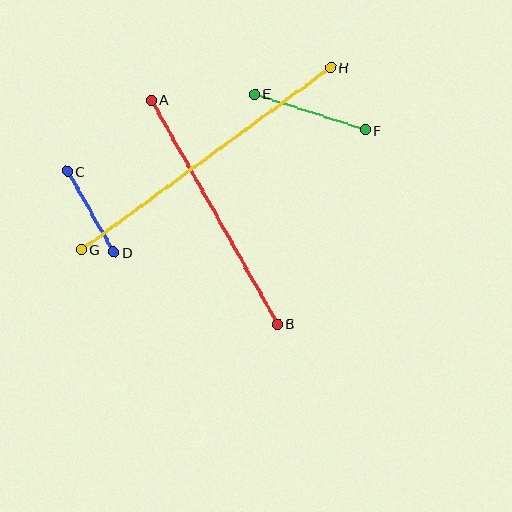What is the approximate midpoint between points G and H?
The midpoint is at approximately (206, 159) pixels.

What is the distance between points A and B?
The distance is approximately 257 pixels.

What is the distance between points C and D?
The distance is approximately 93 pixels.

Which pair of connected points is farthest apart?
Points G and H are farthest apart.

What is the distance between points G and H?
The distance is approximately 309 pixels.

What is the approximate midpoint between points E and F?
The midpoint is at approximately (310, 112) pixels.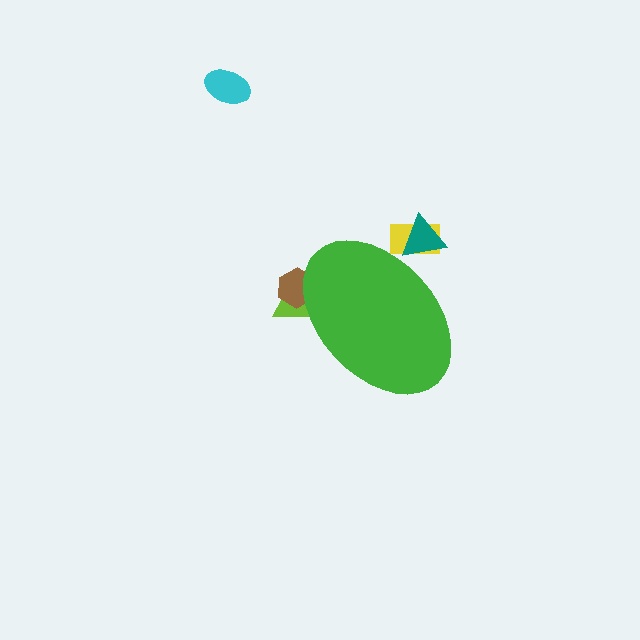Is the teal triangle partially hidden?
Yes, the teal triangle is partially hidden behind the green ellipse.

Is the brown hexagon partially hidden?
Yes, the brown hexagon is partially hidden behind the green ellipse.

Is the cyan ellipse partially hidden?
No, the cyan ellipse is fully visible.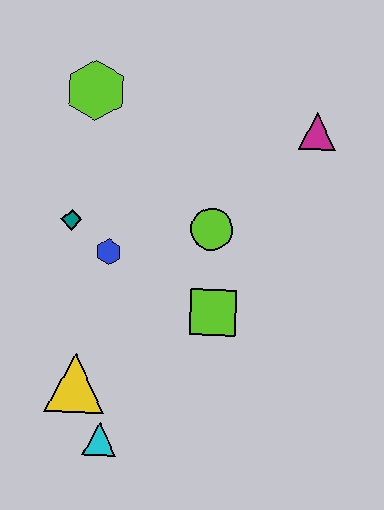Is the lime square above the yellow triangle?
Yes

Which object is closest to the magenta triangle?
The lime circle is closest to the magenta triangle.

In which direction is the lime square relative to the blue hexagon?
The lime square is to the right of the blue hexagon.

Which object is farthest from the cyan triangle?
The magenta triangle is farthest from the cyan triangle.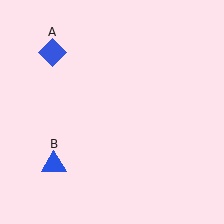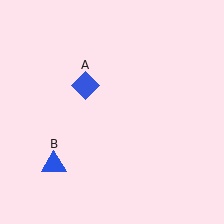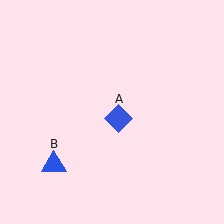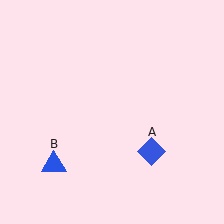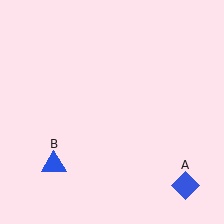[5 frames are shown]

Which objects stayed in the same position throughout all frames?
Blue triangle (object B) remained stationary.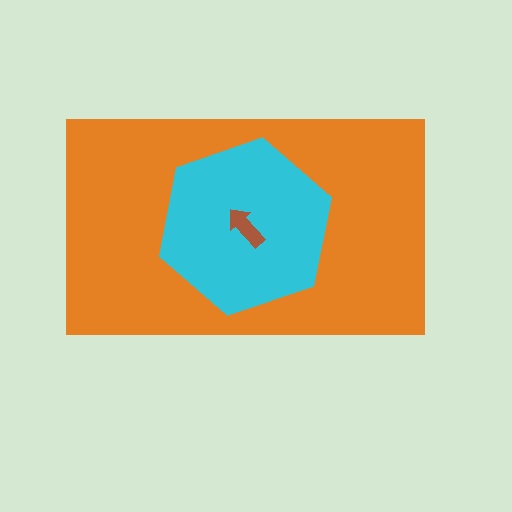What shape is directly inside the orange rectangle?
The cyan hexagon.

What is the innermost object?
The brown arrow.